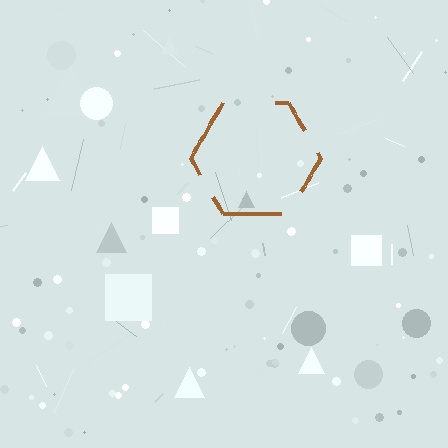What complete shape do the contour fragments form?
The contour fragments form a hexagon.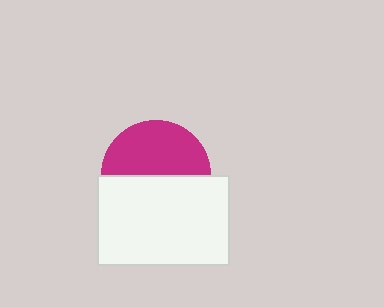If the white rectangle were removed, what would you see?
You would see the complete magenta circle.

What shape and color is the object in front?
The object in front is a white rectangle.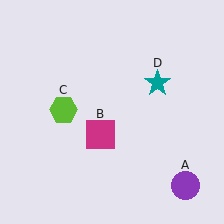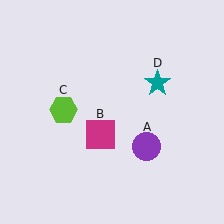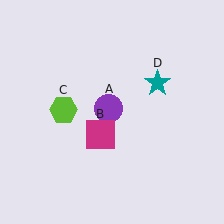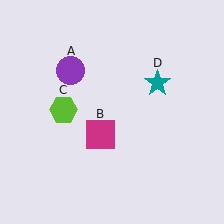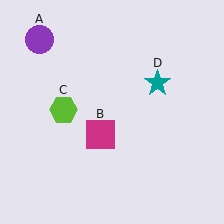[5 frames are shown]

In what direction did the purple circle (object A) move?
The purple circle (object A) moved up and to the left.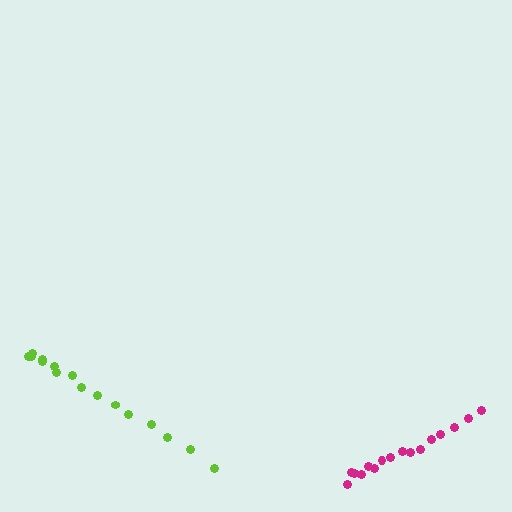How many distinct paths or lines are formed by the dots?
There are 2 distinct paths.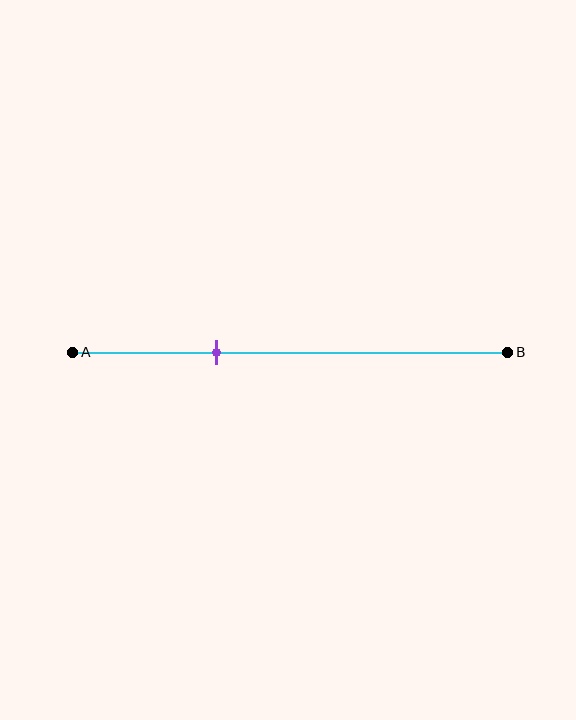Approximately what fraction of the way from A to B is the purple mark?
The purple mark is approximately 35% of the way from A to B.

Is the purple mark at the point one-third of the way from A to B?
Yes, the mark is approximately at the one-third point.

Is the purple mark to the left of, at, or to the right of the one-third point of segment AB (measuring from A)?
The purple mark is approximately at the one-third point of segment AB.